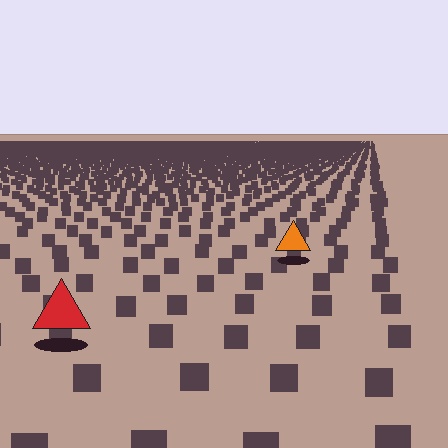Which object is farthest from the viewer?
The orange triangle is farthest from the viewer. It appears smaller and the ground texture around it is denser.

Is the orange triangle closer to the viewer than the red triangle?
No. The red triangle is closer — you can tell from the texture gradient: the ground texture is coarser near it.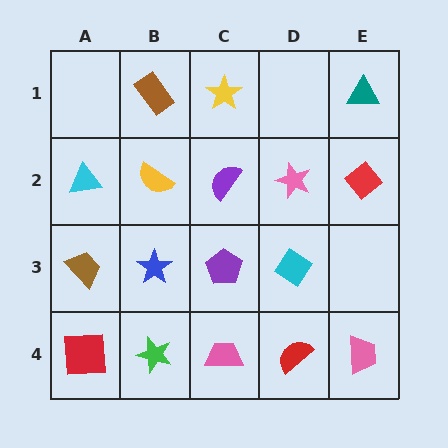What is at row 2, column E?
A red diamond.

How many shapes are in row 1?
3 shapes.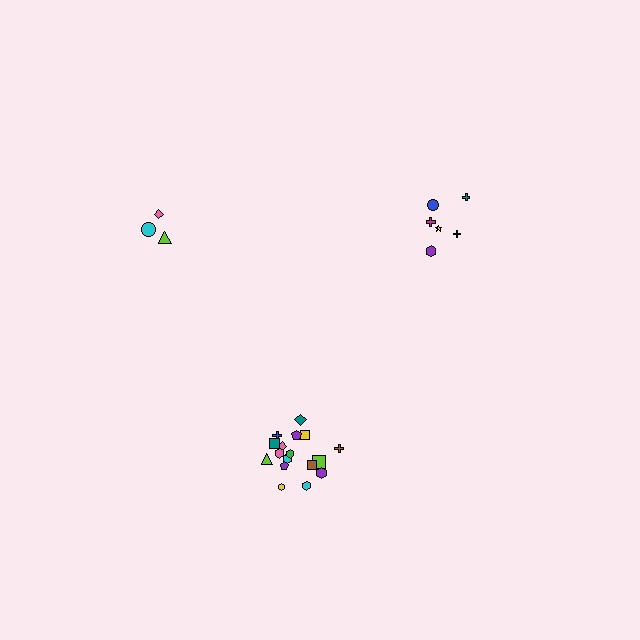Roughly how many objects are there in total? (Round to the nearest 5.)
Roughly 25 objects in total.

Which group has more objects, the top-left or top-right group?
The top-right group.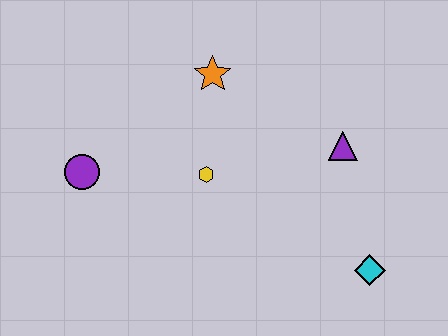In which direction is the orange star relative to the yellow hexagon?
The orange star is above the yellow hexagon.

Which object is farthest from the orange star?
The cyan diamond is farthest from the orange star.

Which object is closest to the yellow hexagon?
The orange star is closest to the yellow hexagon.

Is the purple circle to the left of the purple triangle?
Yes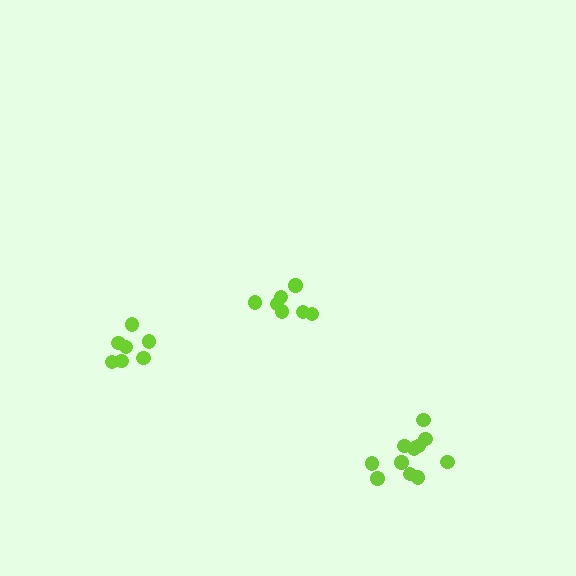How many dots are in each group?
Group 1: 7 dots, Group 2: 7 dots, Group 3: 11 dots (25 total).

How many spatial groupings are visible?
There are 3 spatial groupings.